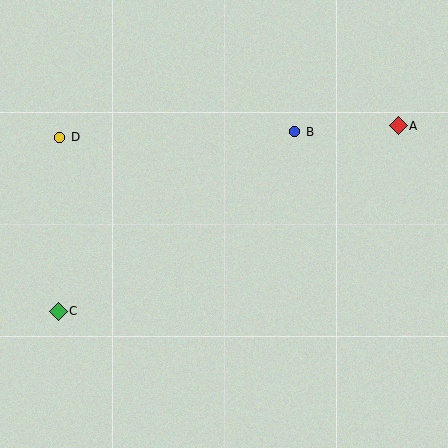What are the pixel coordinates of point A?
Point A is at (398, 126).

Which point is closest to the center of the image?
Point B at (295, 132) is closest to the center.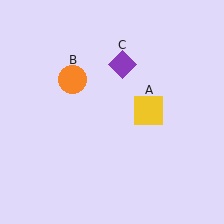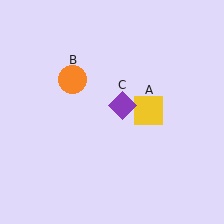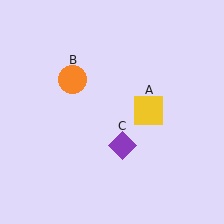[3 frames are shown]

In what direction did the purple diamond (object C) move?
The purple diamond (object C) moved down.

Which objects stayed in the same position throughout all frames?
Yellow square (object A) and orange circle (object B) remained stationary.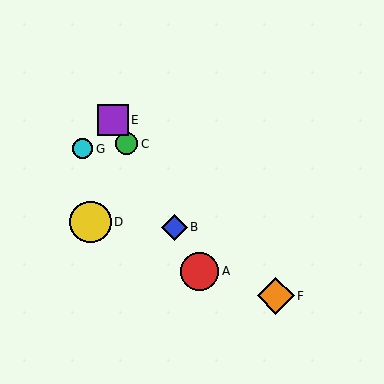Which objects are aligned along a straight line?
Objects A, B, C, E are aligned along a straight line.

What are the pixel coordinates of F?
Object F is at (276, 296).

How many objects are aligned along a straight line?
4 objects (A, B, C, E) are aligned along a straight line.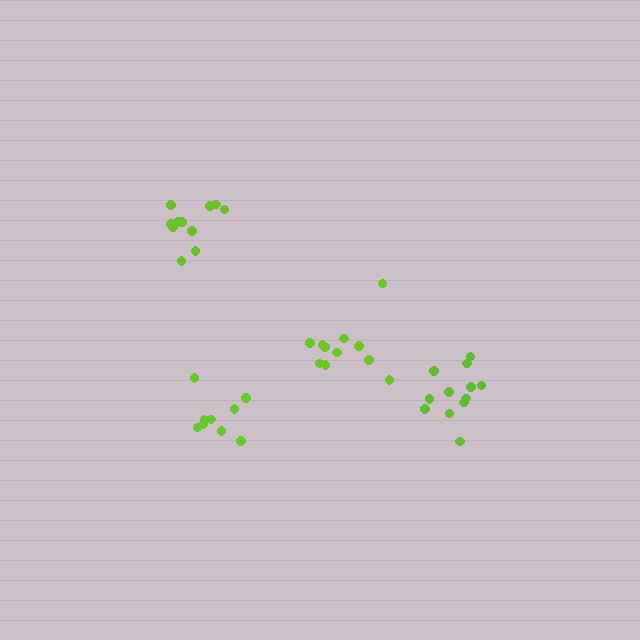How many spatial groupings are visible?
There are 4 spatial groupings.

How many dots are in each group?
Group 1: 12 dots, Group 2: 9 dots, Group 3: 11 dots, Group 4: 11 dots (43 total).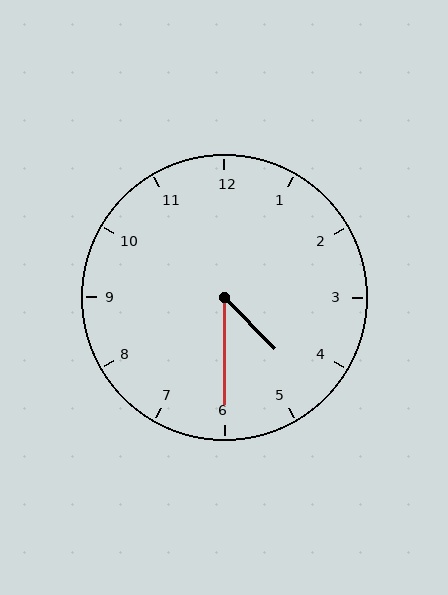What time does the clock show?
4:30.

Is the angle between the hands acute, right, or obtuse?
It is acute.